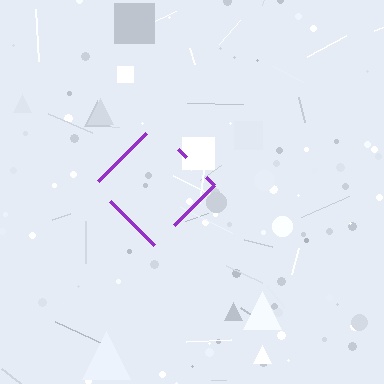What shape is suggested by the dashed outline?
The dashed outline suggests a diamond.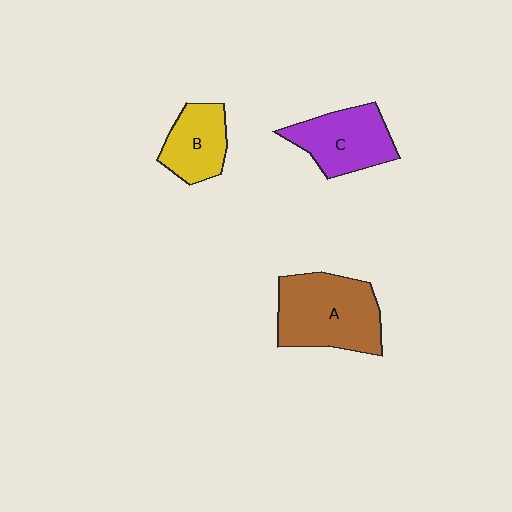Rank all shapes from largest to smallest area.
From largest to smallest: A (brown), C (purple), B (yellow).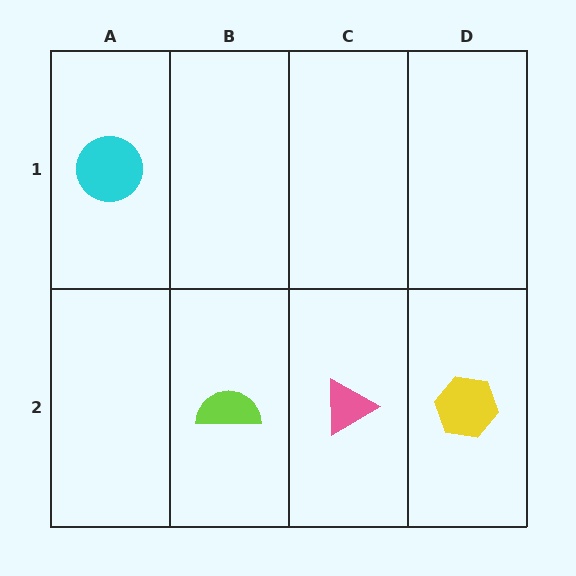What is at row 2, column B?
A lime semicircle.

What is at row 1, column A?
A cyan circle.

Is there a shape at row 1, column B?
No, that cell is empty.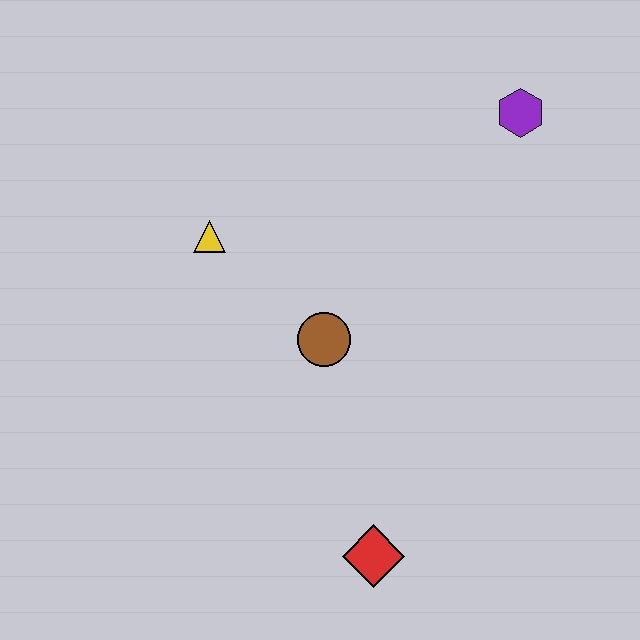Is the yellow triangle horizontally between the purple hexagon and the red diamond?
No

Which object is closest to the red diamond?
The brown circle is closest to the red diamond.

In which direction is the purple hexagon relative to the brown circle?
The purple hexagon is above the brown circle.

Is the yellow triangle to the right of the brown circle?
No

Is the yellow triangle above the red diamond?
Yes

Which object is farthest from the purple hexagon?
The red diamond is farthest from the purple hexagon.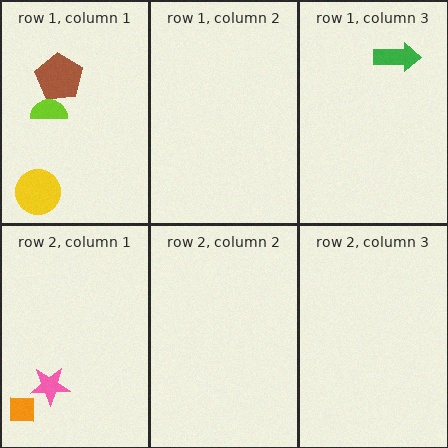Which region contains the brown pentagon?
The row 1, column 1 region.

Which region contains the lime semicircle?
The row 1, column 1 region.